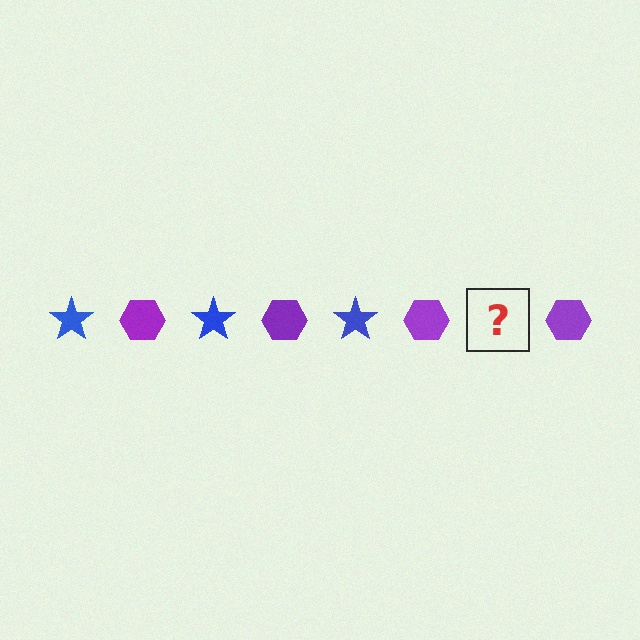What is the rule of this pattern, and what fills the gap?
The rule is that the pattern alternates between blue star and purple hexagon. The gap should be filled with a blue star.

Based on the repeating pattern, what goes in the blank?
The blank should be a blue star.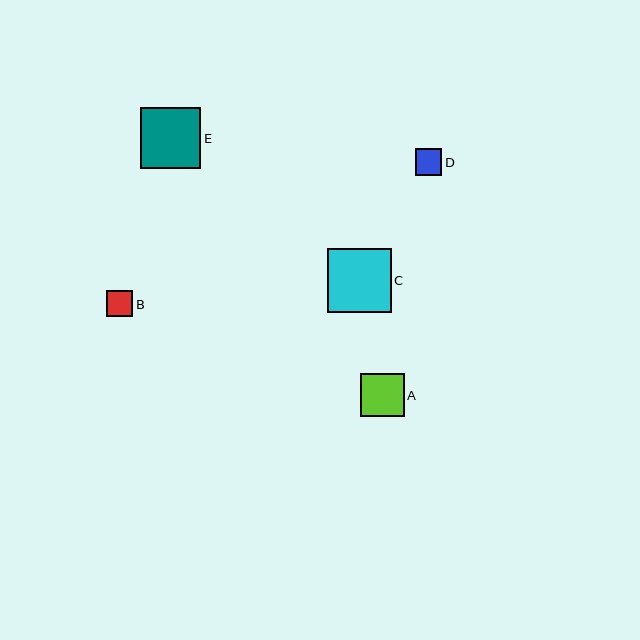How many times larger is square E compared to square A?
Square E is approximately 1.4 times the size of square A.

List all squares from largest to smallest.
From largest to smallest: C, E, A, B, D.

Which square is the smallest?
Square D is the smallest with a size of approximately 26 pixels.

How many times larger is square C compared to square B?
Square C is approximately 2.4 times the size of square B.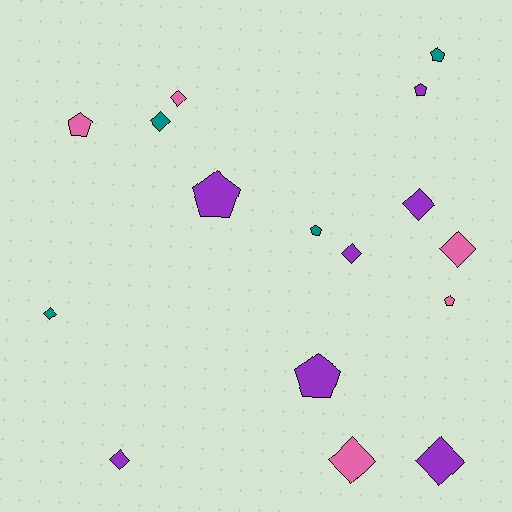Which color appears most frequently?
Purple, with 7 objects.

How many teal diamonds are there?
There are 2 teal diamonds.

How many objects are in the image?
There are 16 objects.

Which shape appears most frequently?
Diamond, with 9 objects.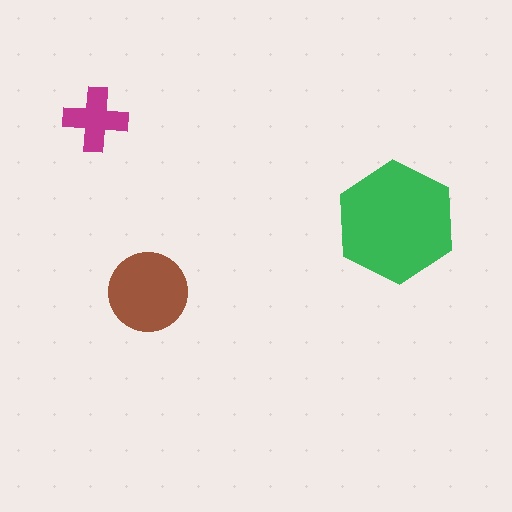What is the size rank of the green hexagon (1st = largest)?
1st.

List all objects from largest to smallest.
The green hexagon, the brown circle, the magenta cross.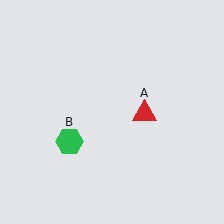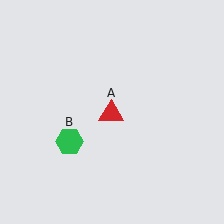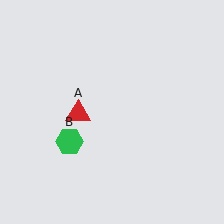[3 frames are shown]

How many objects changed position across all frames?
1 object changed position: red triangle (object A).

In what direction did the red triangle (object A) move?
The red triangle (object A) moved left.